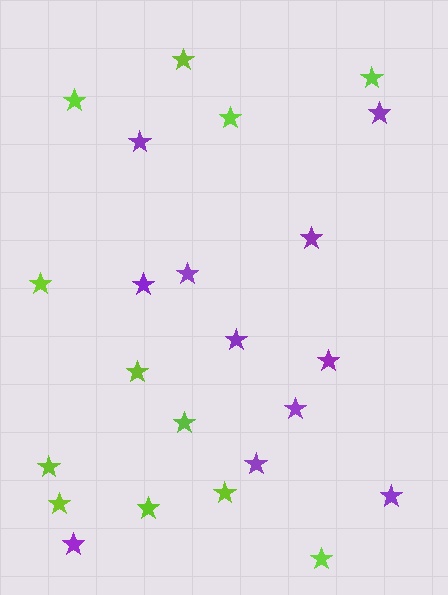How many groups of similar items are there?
There are 2 groups: one group of purple stars (11) and one group of lime stars (12).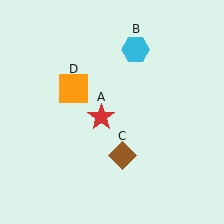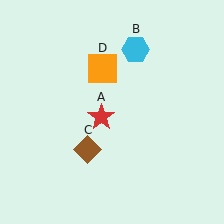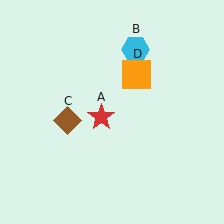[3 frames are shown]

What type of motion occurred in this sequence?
The brown diamond (object C), orange square (object D) rotated clockwise around the center of the scene.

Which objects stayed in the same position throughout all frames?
Red star (object A) and cyan hexagon (object B) remained stationary.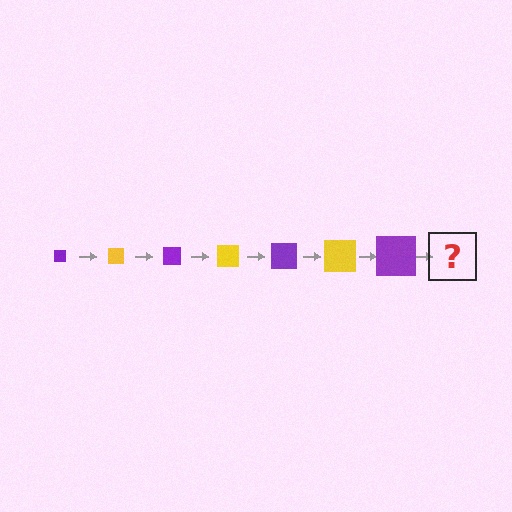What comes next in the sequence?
The next element should be a yellow square, larger than the previous one.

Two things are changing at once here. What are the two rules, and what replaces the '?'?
The two rules are that the square grows larger each step and the color cycles through purple and yellow. The '?' should be a yellow square, larger than the previous one.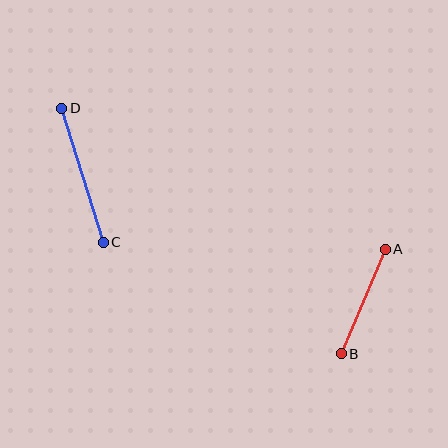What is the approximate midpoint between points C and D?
The midpoint is at approximately (82, 175) pixels.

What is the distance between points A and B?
The distance is approximately 113 pixels.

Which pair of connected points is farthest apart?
Points C and D are farthest apart.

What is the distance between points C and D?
The distance is approximately 140 pixels.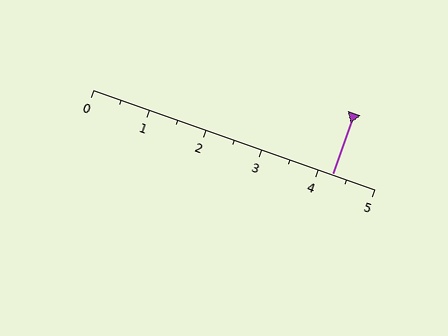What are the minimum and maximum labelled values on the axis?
The axis runs from 0 to 5.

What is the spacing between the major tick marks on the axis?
The major ticks are spaced 1 apart.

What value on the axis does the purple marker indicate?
The marker indicates approximately 4.2.